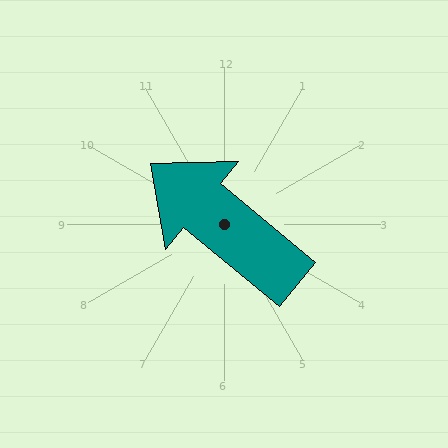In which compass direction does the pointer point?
Northwest.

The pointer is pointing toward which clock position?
Roughly 10 o'clock.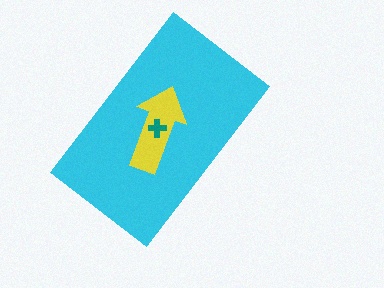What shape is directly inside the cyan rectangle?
The yellow arrow.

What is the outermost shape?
The cyan rectangle.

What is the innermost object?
The teal cross.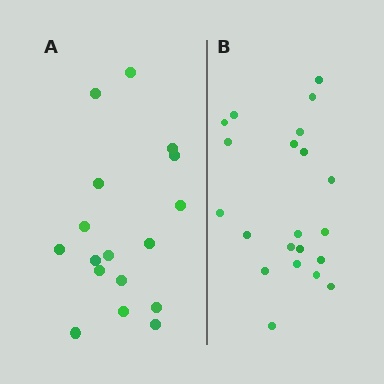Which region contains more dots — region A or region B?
Region B (the right region) has more dots.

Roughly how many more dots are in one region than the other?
Region B has about 4 more dots than region A.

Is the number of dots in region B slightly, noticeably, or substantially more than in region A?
Region B has only slightly more — the two regions are fairly close. The ratio is roughly 1.2 to 1.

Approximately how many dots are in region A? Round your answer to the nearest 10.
About 20 dots. (The exact count is 17, which rounds to 20.)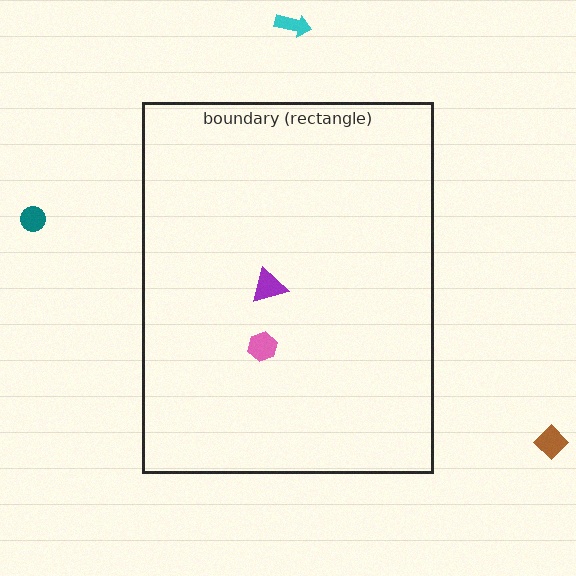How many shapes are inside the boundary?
2 inside, 3 outside.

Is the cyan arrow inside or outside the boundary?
Outside.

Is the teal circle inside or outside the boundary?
Outside.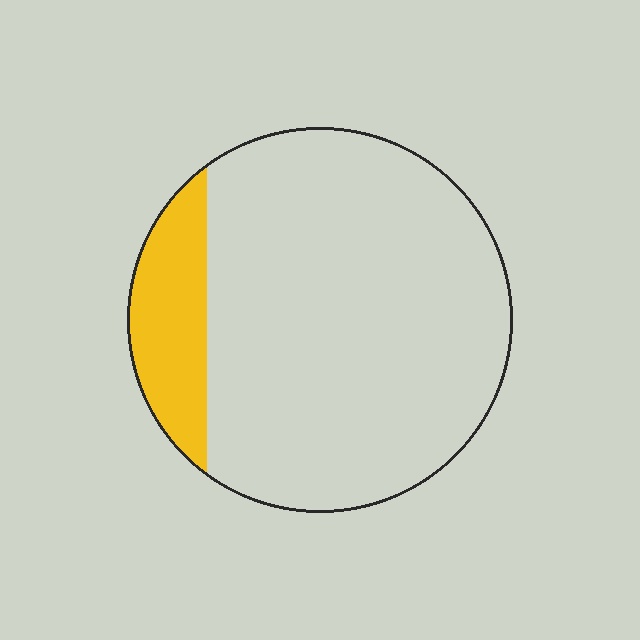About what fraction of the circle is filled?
About one sixth (1/6).